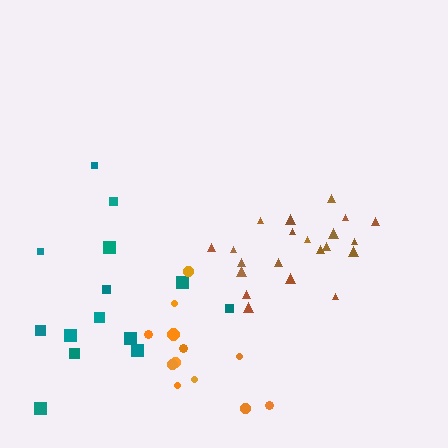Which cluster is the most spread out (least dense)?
Teal.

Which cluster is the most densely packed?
Brown.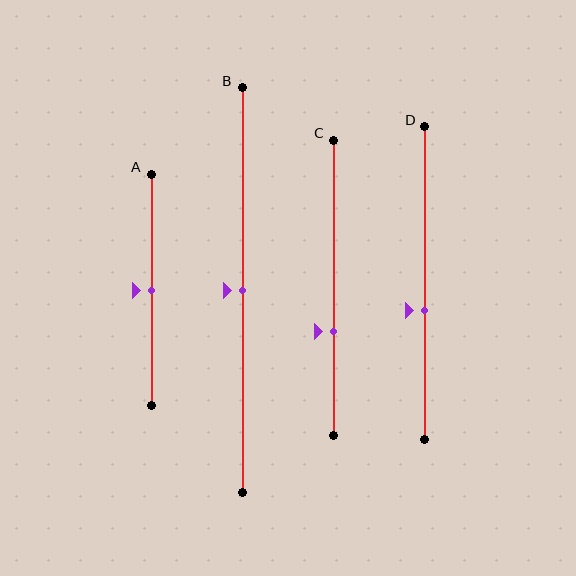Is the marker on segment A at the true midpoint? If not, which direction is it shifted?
Yes, the marker on segment A is at the true midpoint.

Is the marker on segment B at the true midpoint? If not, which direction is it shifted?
Yes, the marker on segment B is at the true midpoint.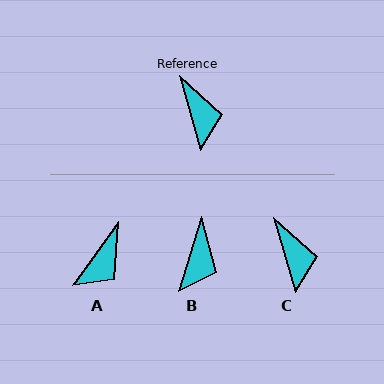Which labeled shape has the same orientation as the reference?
C.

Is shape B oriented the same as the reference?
No, it is off by about 33 degrees.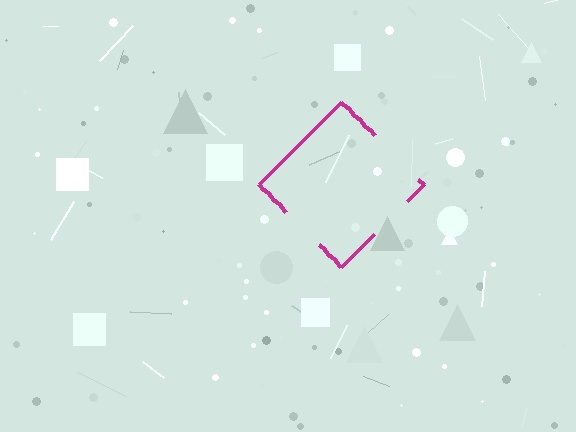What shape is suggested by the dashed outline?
The dashed outline suggests a diamond.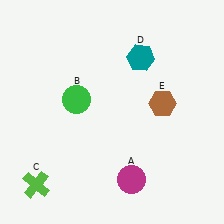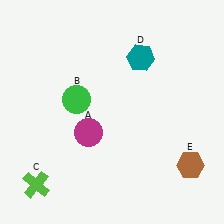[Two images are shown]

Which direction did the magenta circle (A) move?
The magenta circle (A) moved up.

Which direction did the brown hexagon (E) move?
The brown hexagon (E) moved down.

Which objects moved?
The objects that moved are: the magenta circle (A), the brown hexagon (E).